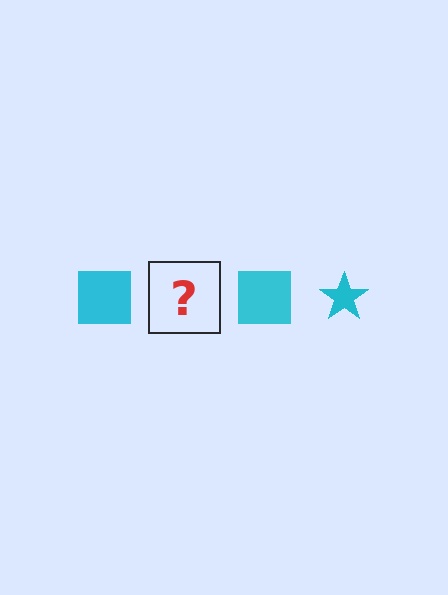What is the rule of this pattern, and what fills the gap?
The rule is that the pattern cycles through square, star shapes in cyan. The gap should be filled with a cyan star.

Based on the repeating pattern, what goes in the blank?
The blank should be a cyan star.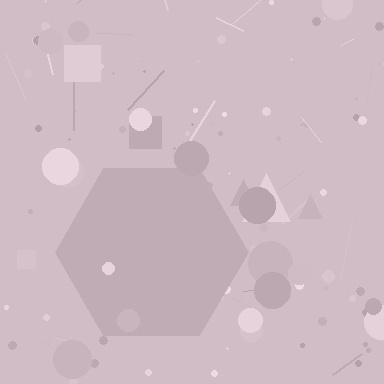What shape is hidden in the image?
A hexagon is hidden in the image.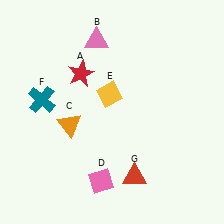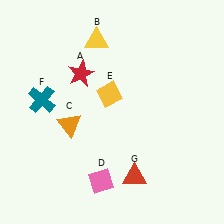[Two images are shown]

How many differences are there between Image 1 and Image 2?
There is 1 difference between the two images.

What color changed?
The triangle (B) changed from pink in Image 1 to yellow in Image 2.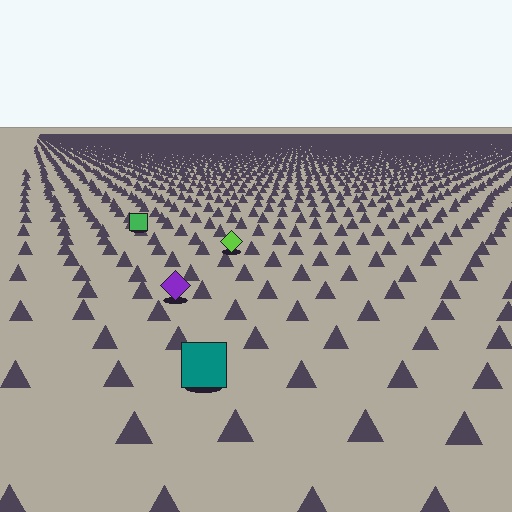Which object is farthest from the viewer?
The green square is farthest from the viewer. It appears smaller and the ground texture around it is denser.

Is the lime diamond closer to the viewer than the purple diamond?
No. The purple diamond is closer — you can tell from the texture gradient: the ground texture is coarser near it.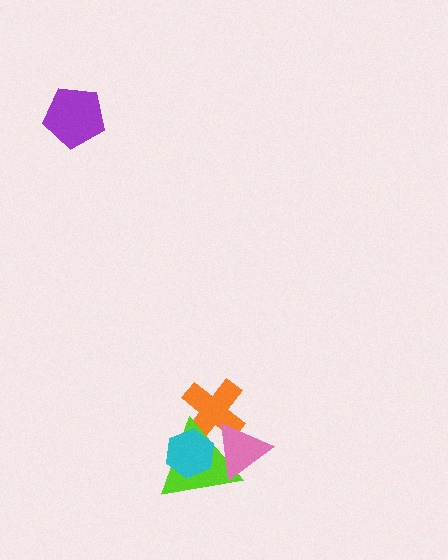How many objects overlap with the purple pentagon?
0 objects overlap with the purple pentagon.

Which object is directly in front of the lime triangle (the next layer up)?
The cyan hexagon is directly in front of the lime triangle.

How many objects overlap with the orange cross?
3 objects overlap with the orange cross.